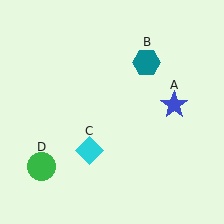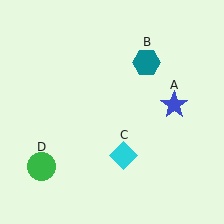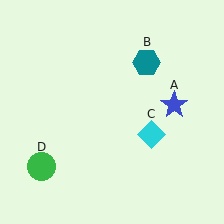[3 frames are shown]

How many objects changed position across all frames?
1 object changed position: cyan diamond (object C).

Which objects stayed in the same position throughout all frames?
Blue star (object A) and teal hexagon (object B) and green circle (object D) remained stationary.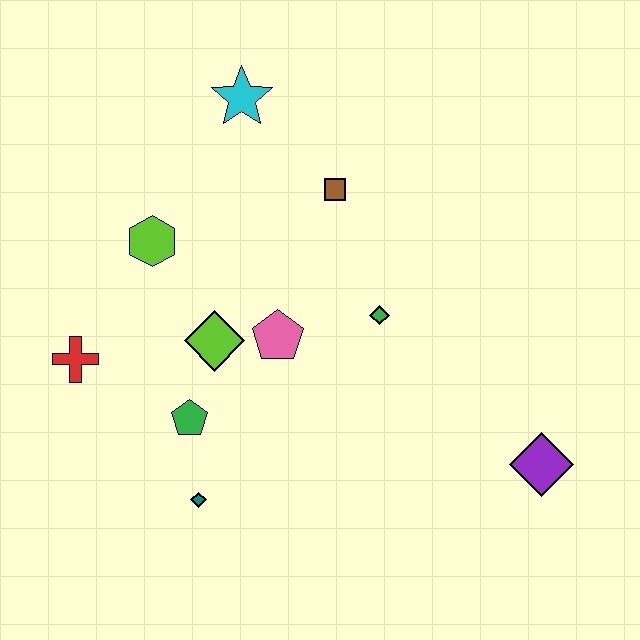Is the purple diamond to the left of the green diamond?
No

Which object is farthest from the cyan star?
The purple diamond is farthest from the cyan star.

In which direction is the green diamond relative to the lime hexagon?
The green diamond is to the right of the lime hexagon.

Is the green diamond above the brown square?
No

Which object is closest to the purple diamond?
The green diamond is closest to the purple diamond.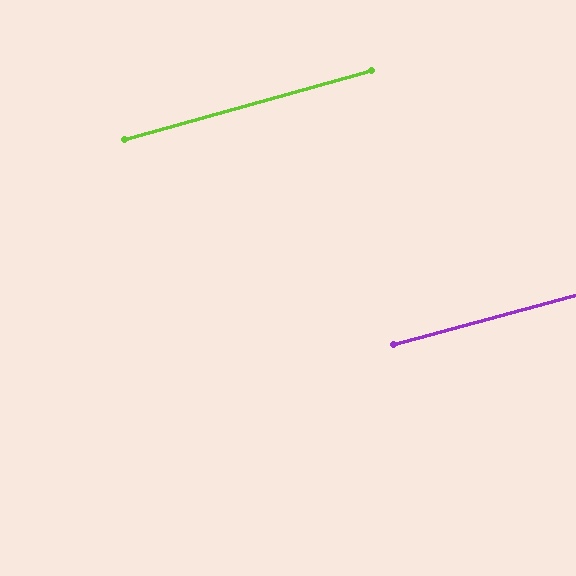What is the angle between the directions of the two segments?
Approximately 1 degree.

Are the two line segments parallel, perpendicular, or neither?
Parallel — their directions differ by only 0.5°.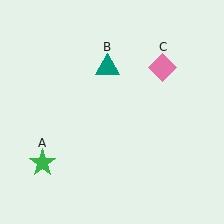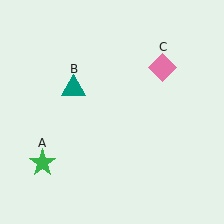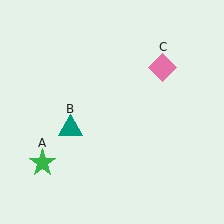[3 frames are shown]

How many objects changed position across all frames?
1 object changed position: teal triangle (object B).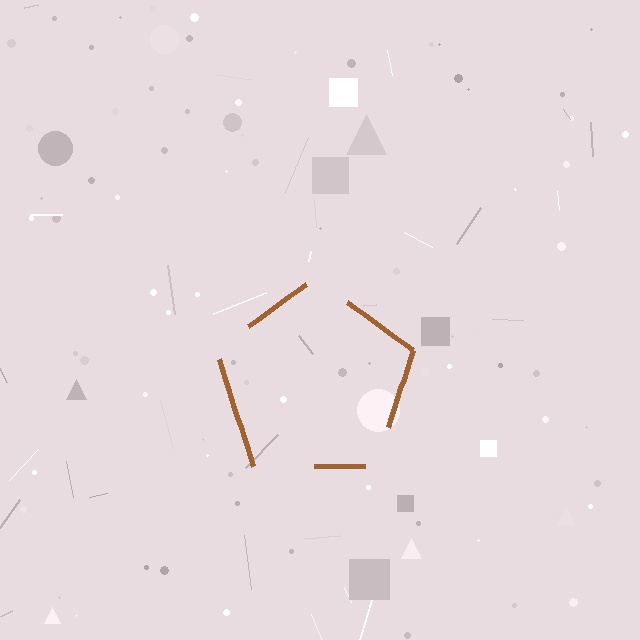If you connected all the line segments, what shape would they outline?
They would outline a pentagon.